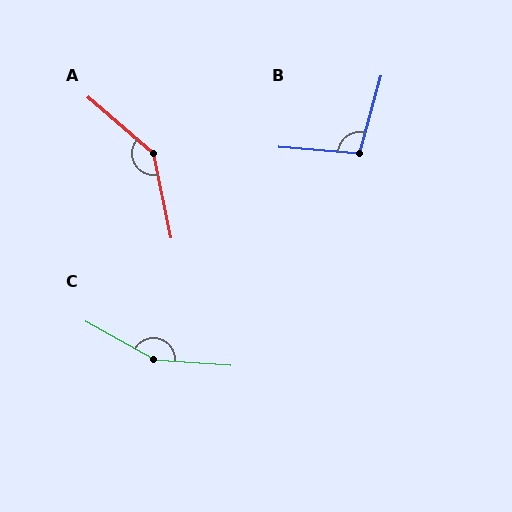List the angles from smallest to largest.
B (101°), A (142°), C (155°).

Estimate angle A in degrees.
Approximately 142 degrees.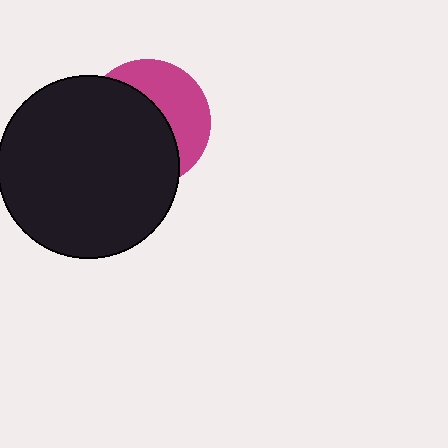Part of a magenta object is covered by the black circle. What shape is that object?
It is a circle.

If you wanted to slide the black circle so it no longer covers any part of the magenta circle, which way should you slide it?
Slide it toward the lower-left — that is the most direct way to separate the two shapes.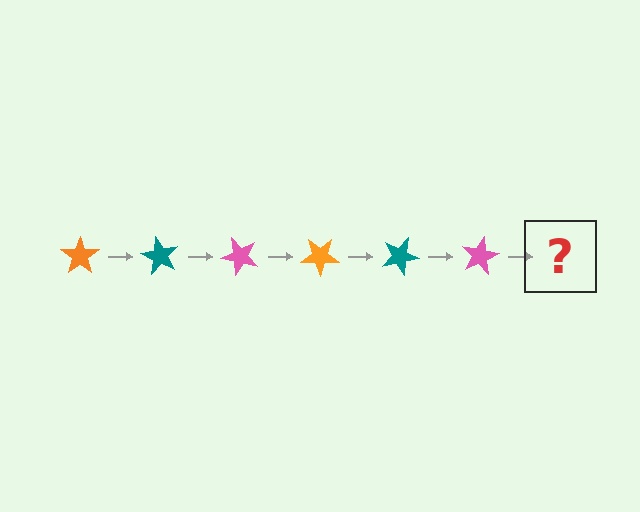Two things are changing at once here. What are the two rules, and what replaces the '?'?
The two rules are that it rotates 60 degrees each step and the color cycles through orange, teal, and pink. The '?' should be an orange star, rotated 360 degrees from the start.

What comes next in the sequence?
The next element should be an orange star, rotated 360 degrees from the start.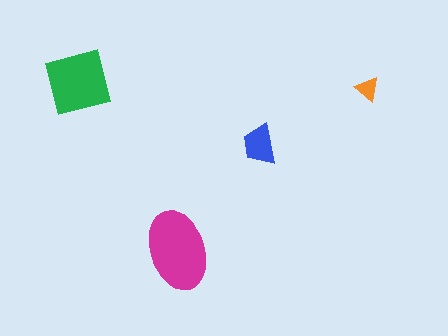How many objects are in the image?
There are 4 objects in the image.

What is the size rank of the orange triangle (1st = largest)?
4th.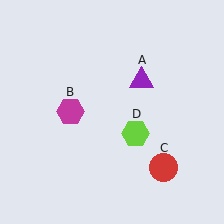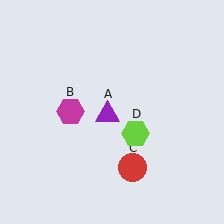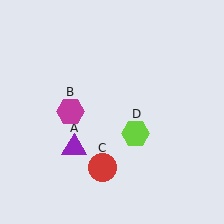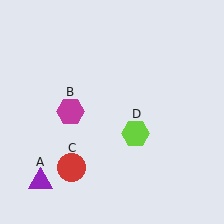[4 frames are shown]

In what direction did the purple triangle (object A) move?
The purple triangle (object A) moved down and to the left.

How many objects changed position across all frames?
2 objects changed position: purple triangle (object A), red circle (object C).